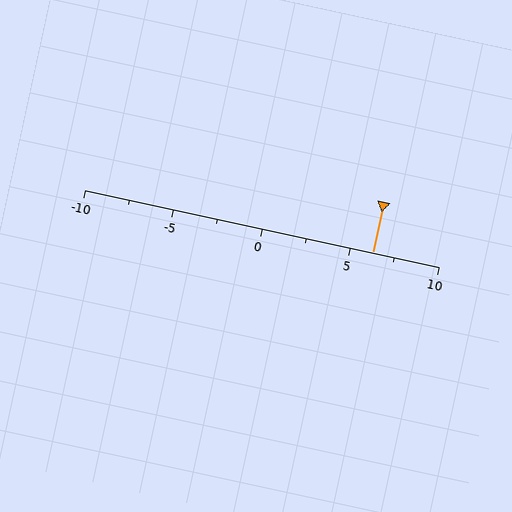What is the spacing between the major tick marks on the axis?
The major ticks are spaced 5 apart.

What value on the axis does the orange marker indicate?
The marker indicates approximately 6.2.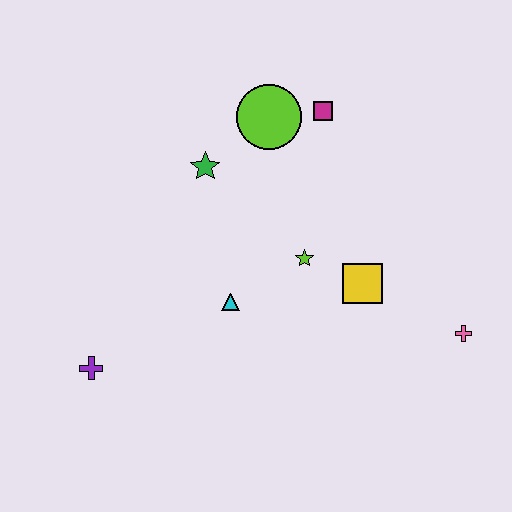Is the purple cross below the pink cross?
Yes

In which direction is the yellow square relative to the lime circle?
The yellow square is below the lime circle.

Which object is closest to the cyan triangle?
The lime star is closest to the cyan triangle.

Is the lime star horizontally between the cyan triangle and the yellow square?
Yes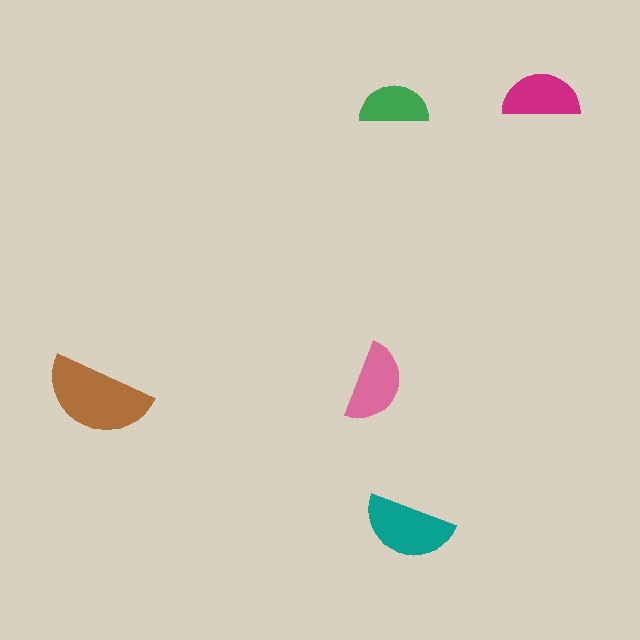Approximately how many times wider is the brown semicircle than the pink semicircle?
About 1.5 times wider.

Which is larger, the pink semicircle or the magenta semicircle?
The pink one.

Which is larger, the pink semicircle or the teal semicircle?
The teal one.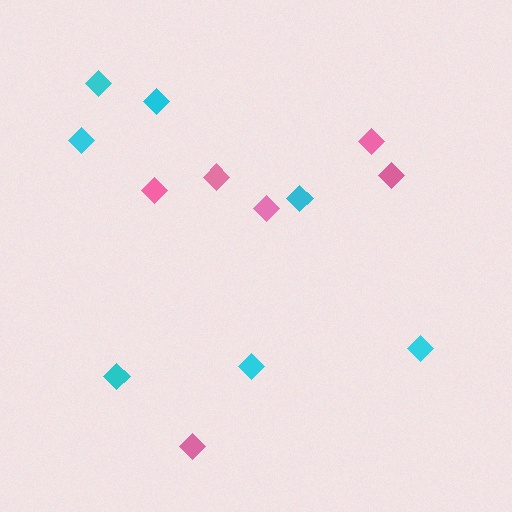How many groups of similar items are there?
There are 2 groups: one group of pink diamonds (6) and one group of cyan diamonds (7).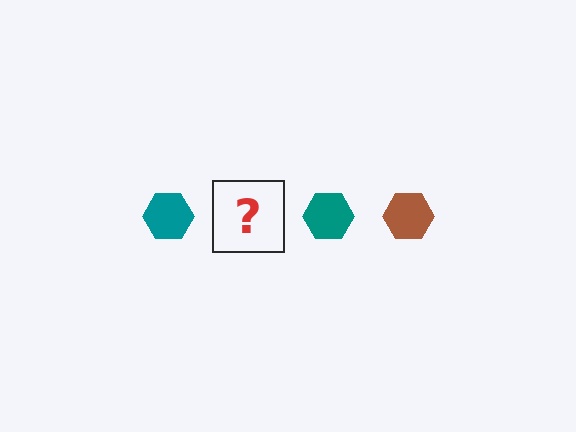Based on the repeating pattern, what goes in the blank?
The blank should be a brown hexagon.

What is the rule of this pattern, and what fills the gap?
The rule is that the pattern cycles through teal, brown hexagons. The gap should be filled with a brown hexagon.